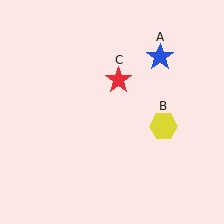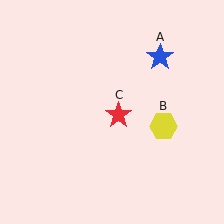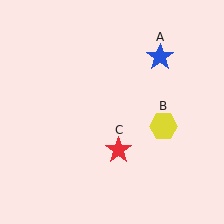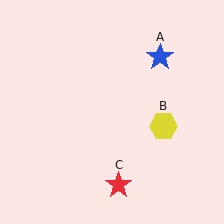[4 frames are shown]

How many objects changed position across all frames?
1 object changed position: red star (object C).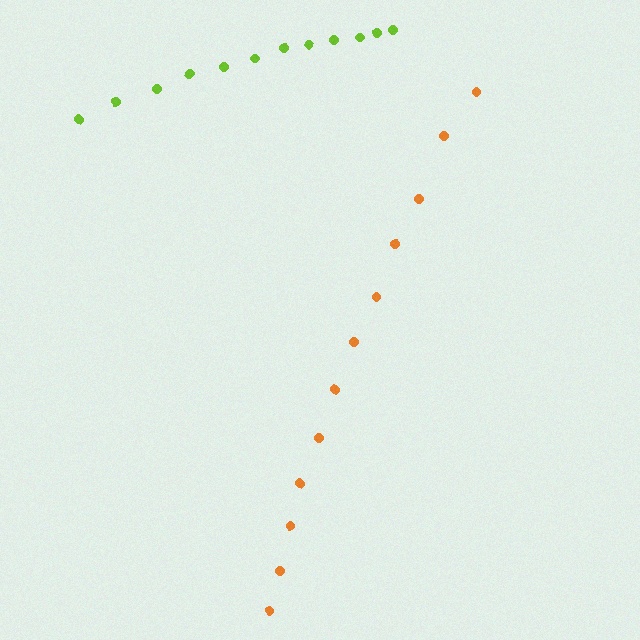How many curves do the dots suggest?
There are 2 distinct paths.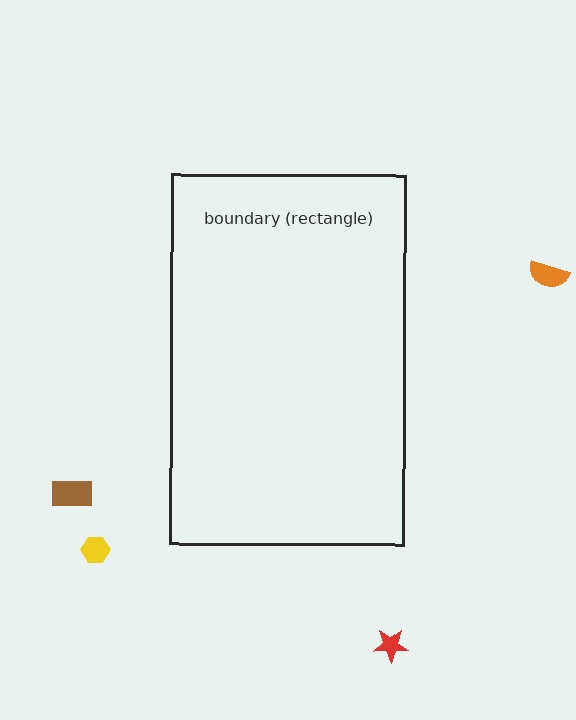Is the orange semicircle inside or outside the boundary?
Outside.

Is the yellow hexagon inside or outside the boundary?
Outside.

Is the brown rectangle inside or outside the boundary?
Outside.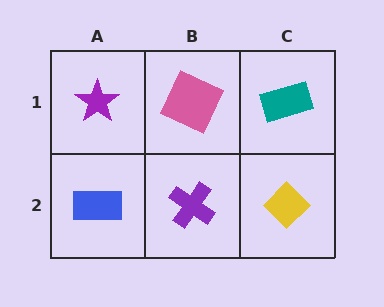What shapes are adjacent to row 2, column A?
A purple star (row 1, column A), a purple cross (row 2, column B).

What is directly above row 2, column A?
A purple star.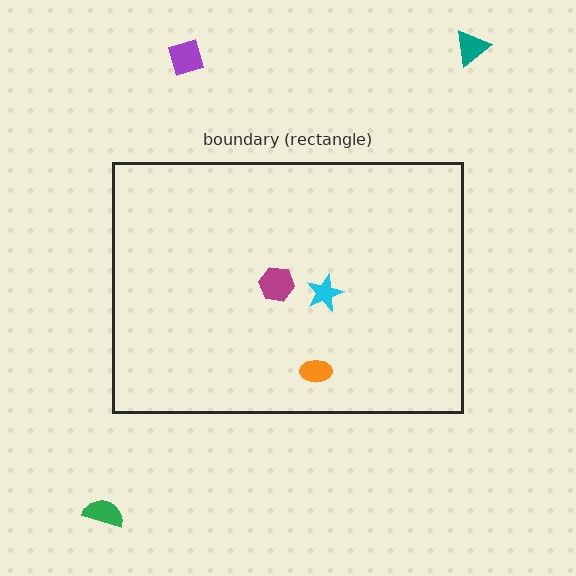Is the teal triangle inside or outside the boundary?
Outside.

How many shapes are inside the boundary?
3 inside, 3 outside.